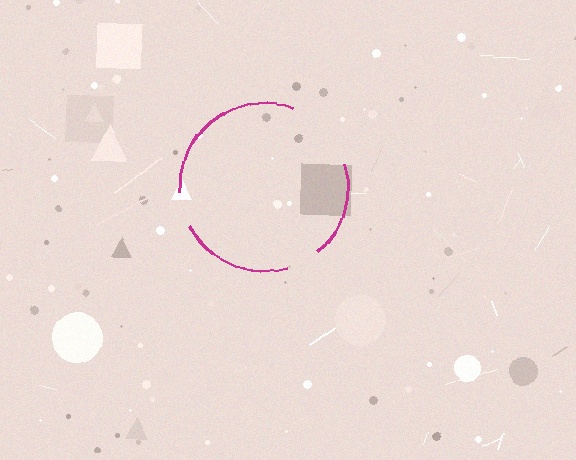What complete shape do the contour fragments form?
The contour fragments form a circle.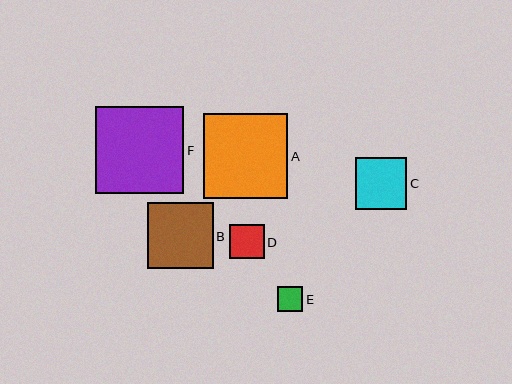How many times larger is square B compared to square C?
Square B is approximately 1.3 times the size of square C.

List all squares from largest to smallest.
From largest to smallest: F, A, B, C, D, E.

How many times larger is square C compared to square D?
Square C is approximately 1.5 times the size of square D.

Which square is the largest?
Square F is the largest with a size of approximately 88 pixels.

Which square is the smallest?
Square E is the smallest with a size of approximately 25 pixels.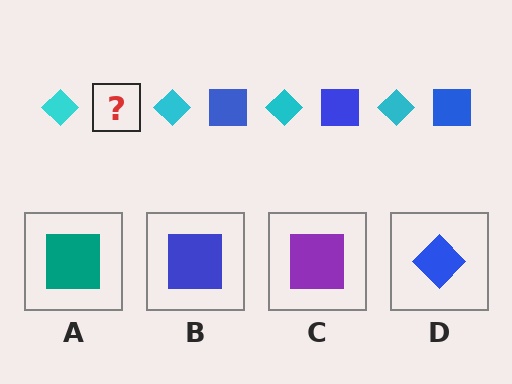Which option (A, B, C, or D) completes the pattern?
B.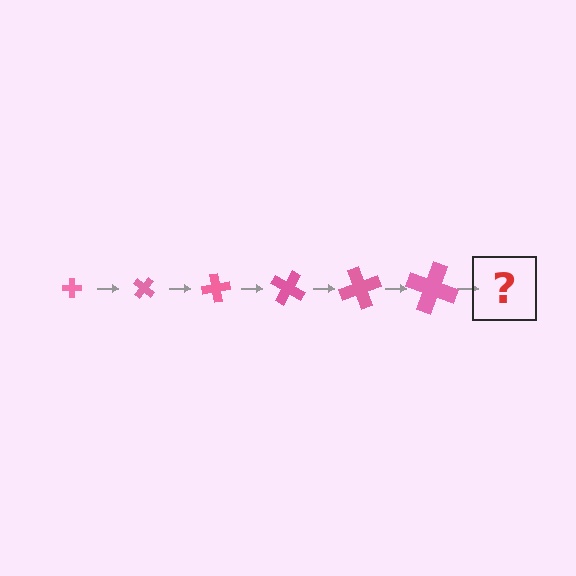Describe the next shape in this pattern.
It should be a cross, larger than the previous one and rotated 240 degrees from the start.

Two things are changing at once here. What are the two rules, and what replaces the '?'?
The two rules are that the cross grows larger each step and it rotates 40 degrees each step. The '?' should be a cross, larger than the previous one and rotated 240 degrees from the start.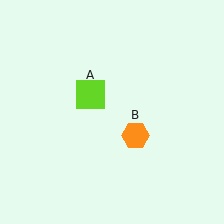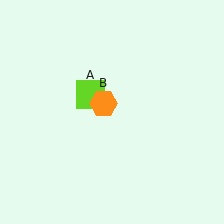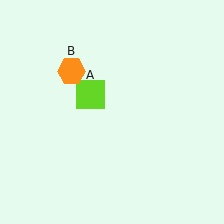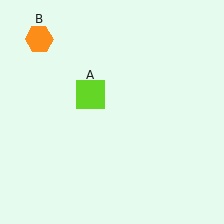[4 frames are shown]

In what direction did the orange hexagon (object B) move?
The orange hexagon (object B) moved up and to the left.